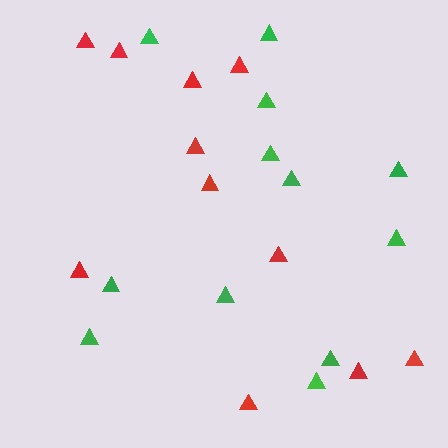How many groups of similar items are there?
There are 2 groups: one group of green triangles (12) and one group of red triangles (11).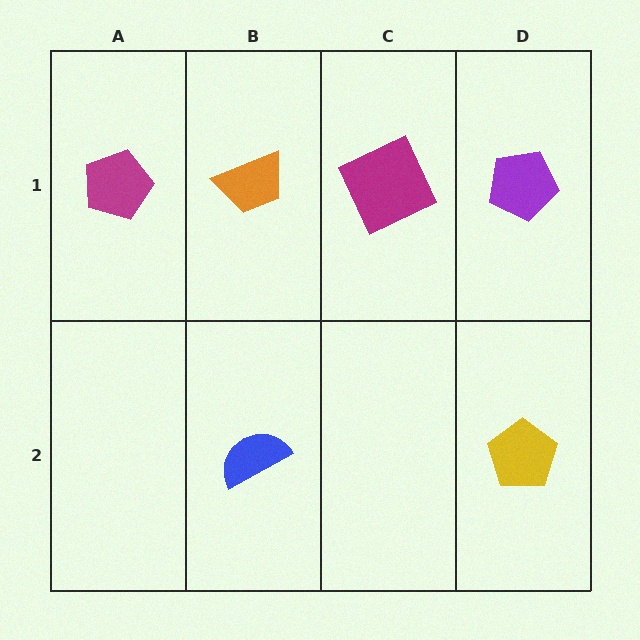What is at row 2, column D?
A yellow pentagon.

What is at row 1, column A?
A magenta pentagon.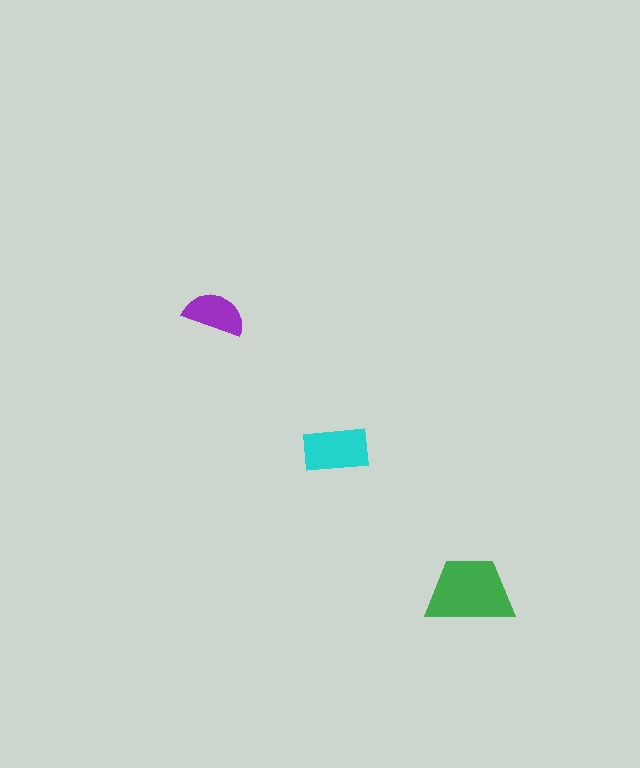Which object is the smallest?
The purple semicircle.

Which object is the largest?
The green trapezoid.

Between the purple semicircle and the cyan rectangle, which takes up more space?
The cyan rectangle.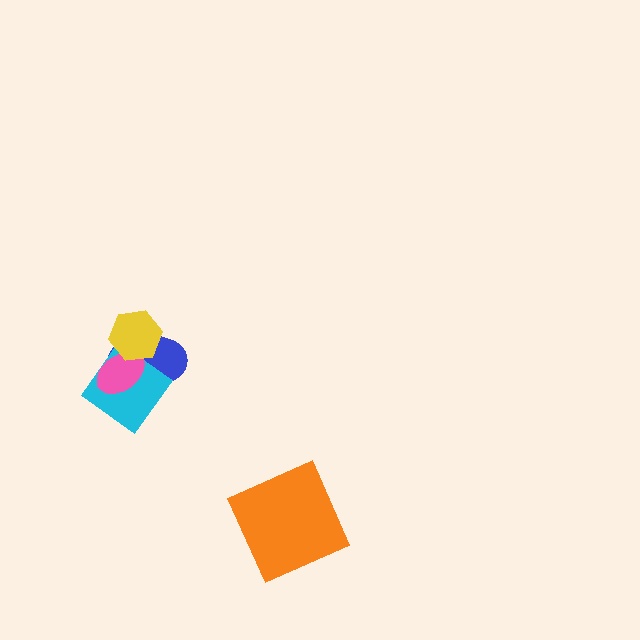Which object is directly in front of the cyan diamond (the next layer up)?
The pink ellipse is directly in front of the cyan diamond.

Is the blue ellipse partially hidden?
Yes, it is partially covered by another shape.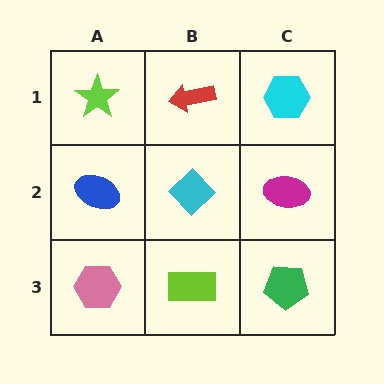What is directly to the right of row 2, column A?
A cyan diamond.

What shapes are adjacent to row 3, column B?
A cyan diamond (row 2, column B), a pink hexagon (row 3, column A), a green pentagon (row 3, column C).